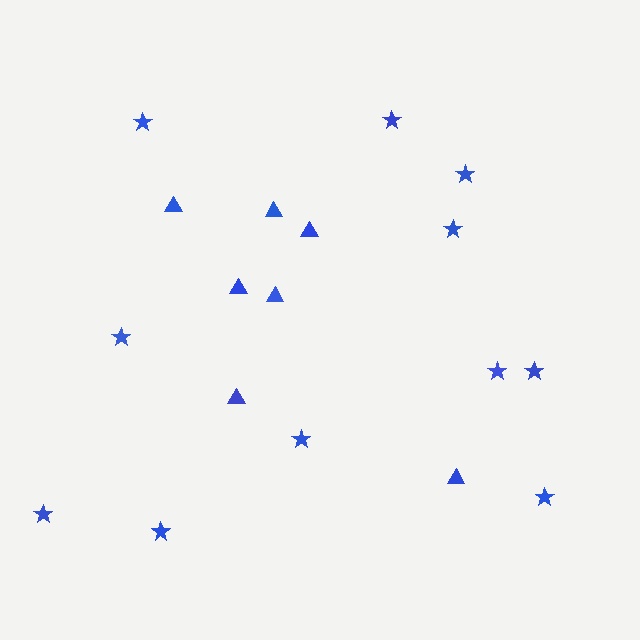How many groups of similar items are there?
There are 2 groups: one group of stars (11) and one group of triangles (7).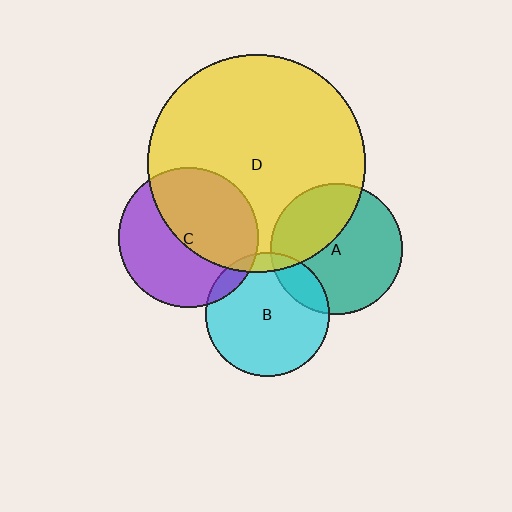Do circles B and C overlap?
Yes.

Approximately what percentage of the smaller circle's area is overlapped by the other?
Approximately 10%.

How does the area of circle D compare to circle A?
Approximately 2.7 times.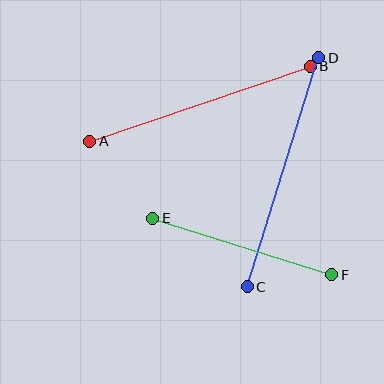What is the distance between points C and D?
The distance is approximately 240 pixels.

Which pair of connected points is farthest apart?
Points C and D are farthest apart.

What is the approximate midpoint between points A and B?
The midpoint is at approximately (200, 104) pixels.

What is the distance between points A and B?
The distance is approximately 233 pixels.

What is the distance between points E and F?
The distance is approximately 188 pixels.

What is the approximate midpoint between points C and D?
The midpoint is at approximately (283, 172) pixels.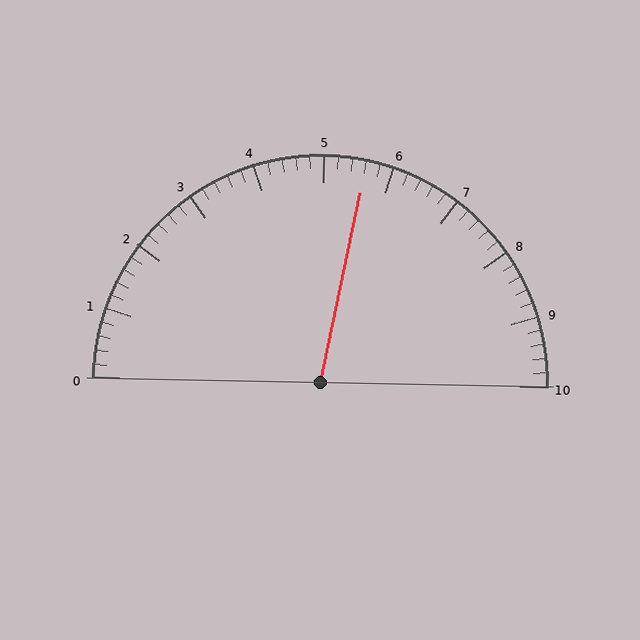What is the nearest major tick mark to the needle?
The nearest major tick mark is 6.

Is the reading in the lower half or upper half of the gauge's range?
The reading is in the upper half of the range (0 to 10).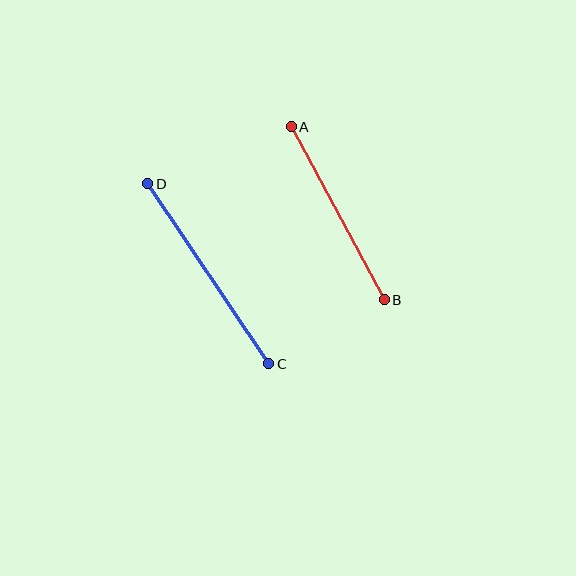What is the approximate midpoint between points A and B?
The midpoint is at approximately (338, 213) pixels.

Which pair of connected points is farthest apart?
Points C and D are farthest apart.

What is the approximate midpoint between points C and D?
The midpoint is at approximately (208, 274) pixels.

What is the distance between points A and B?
The distance is approximately 197 pixels.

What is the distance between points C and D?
The distance is approximately 217 pixels.